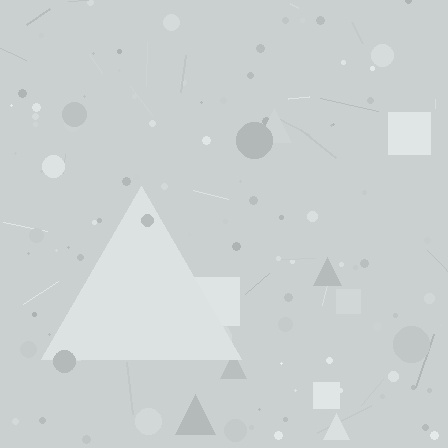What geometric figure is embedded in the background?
A triangle is embedded in the background.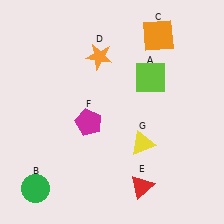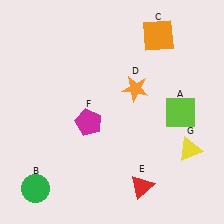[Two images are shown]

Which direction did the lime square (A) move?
The lime square (A) moved down.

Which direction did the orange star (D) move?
The orange star (D) moved right.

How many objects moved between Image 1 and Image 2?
3 objects moved between the two images.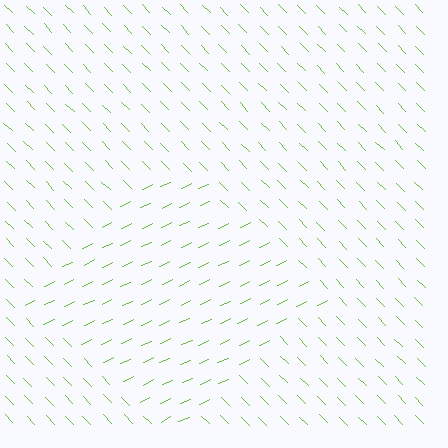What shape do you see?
I see a diamond.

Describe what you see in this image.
The image is filled with small lime line segments. A diamond region in the image has lines oriented differently from the surrounding lines, creating a visible texture boundary.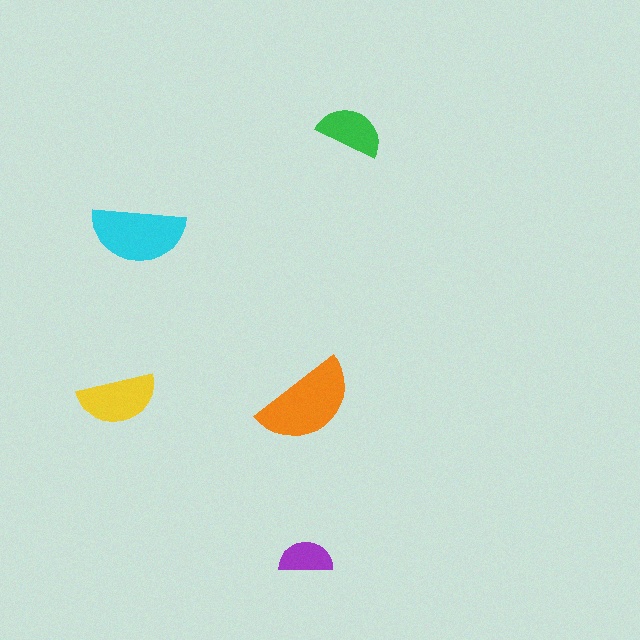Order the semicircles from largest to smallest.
the orange one, the cyan one, the yellow one, the green one, the purple one.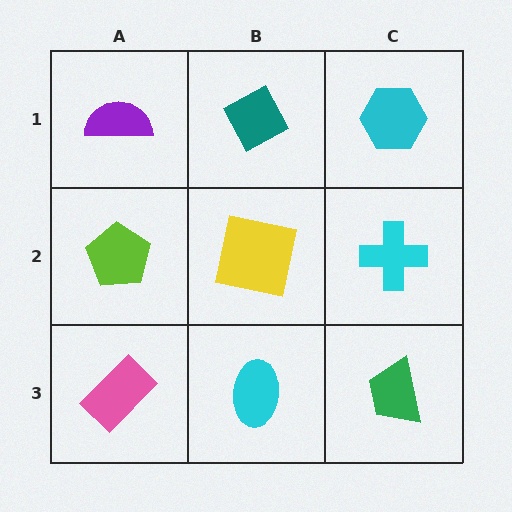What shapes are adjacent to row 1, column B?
A yellow square (row 2, column B), a purple semicircle (row 1, column A), a cyan hexagon (row 1, column C).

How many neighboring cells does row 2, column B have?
4.